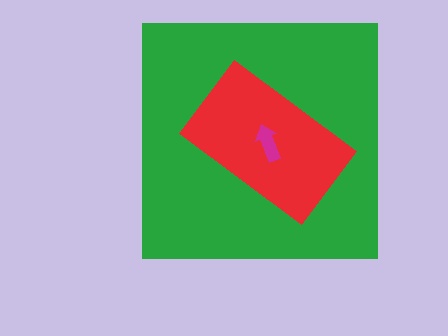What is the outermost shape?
The green square.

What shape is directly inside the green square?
The red rectangle.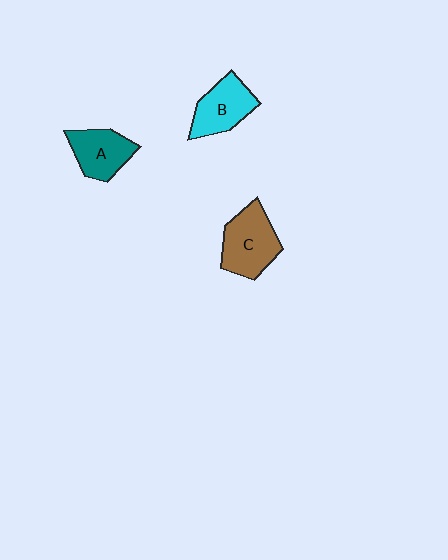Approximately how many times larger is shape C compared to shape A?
Approximately 1.3 times.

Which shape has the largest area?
Shape C (brown).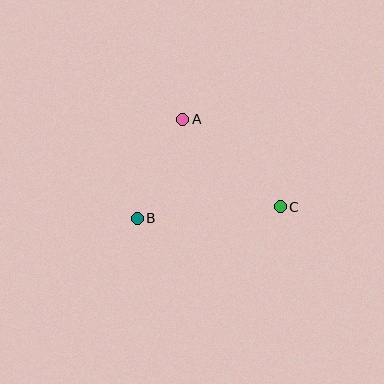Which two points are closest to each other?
Points A and B are closest to each other.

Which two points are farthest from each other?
Points B and C are farthest from each other.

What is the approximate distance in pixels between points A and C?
The distance between A and C is approximately 131 pixels.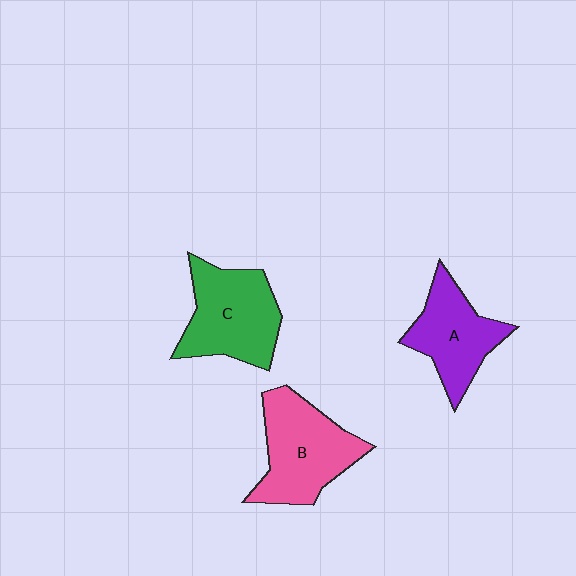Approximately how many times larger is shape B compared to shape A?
Approximately 1.2 times.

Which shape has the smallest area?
Shape A (purple).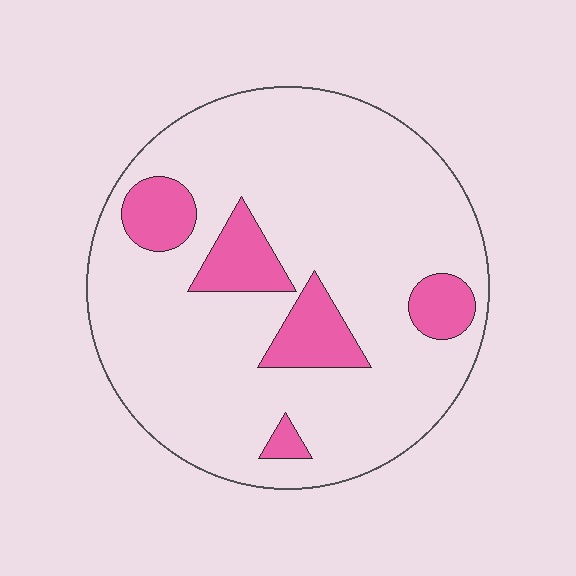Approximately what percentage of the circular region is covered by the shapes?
Approximately 15%.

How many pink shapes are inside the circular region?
5.